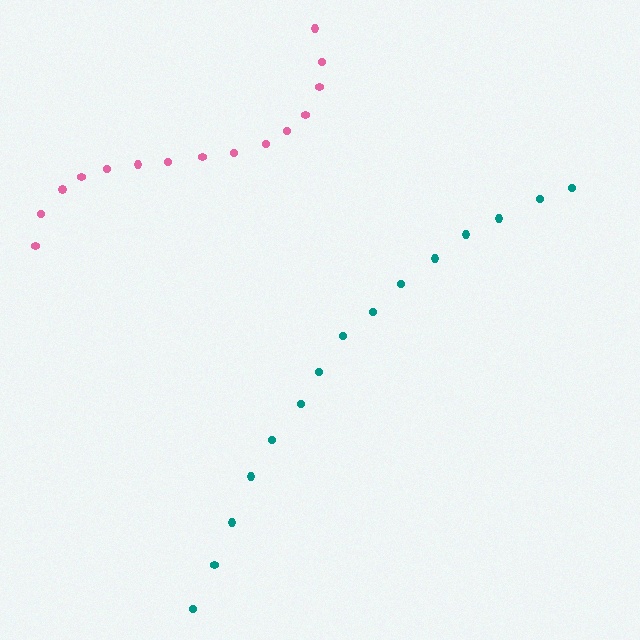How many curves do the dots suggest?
There are 2 distinct paths.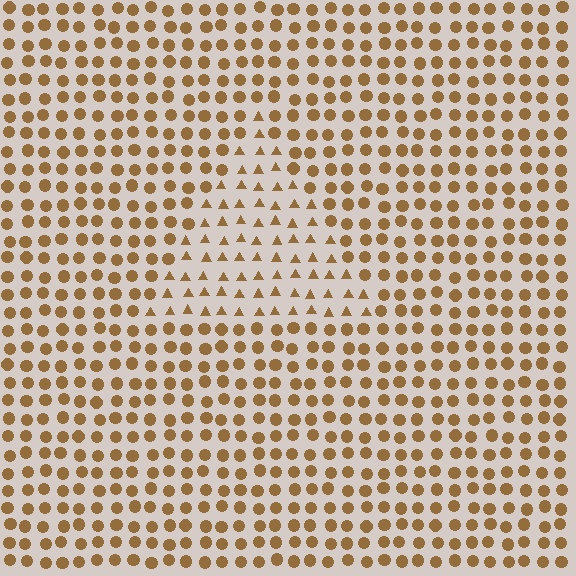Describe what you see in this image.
The image is filled with small brown elements arranged in a uniform grid. A triangle-shaped region contains triangles, while the surrounding area contains circles. The boundary is defined purely by the change in element shape.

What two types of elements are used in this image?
The image uses triangles inside the triangle region and circles outside it.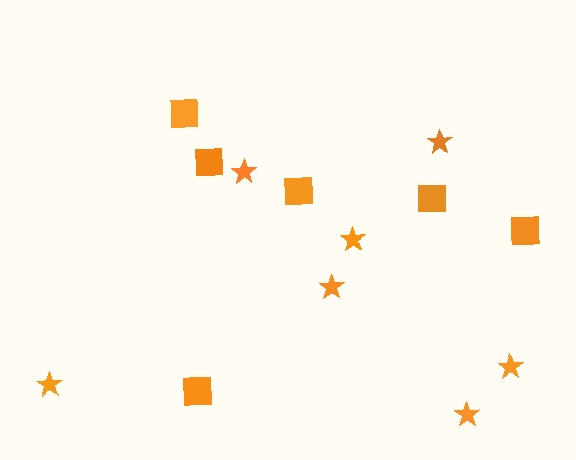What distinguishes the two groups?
There are 2 groups: one group of squares (6) and one group of stars (7).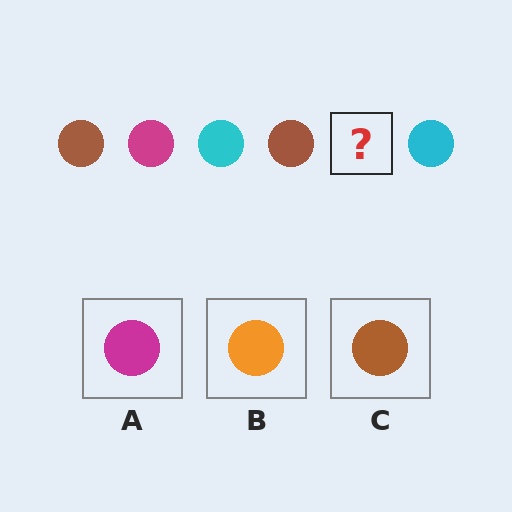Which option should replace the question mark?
Option A.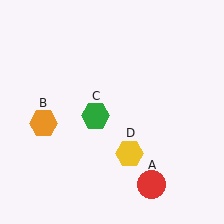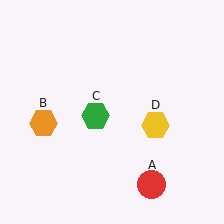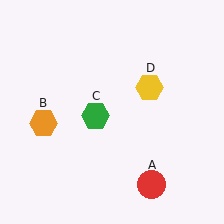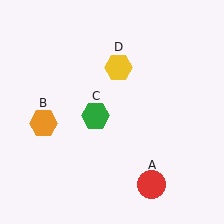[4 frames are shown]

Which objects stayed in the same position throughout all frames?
Red circle (object A) and orange hexagon (object B) and green hexagon (object C) remained stationary.